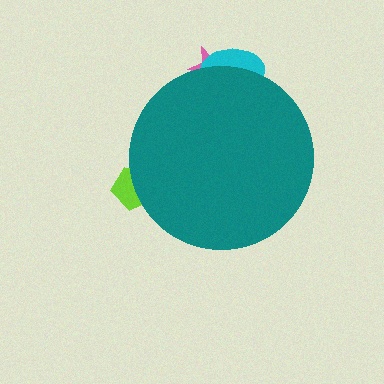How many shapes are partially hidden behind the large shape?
3 shapes are partially hidden.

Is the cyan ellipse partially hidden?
Yes, the cyan ellipse is partially hidden behind the teal circle.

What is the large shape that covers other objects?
A teal circle.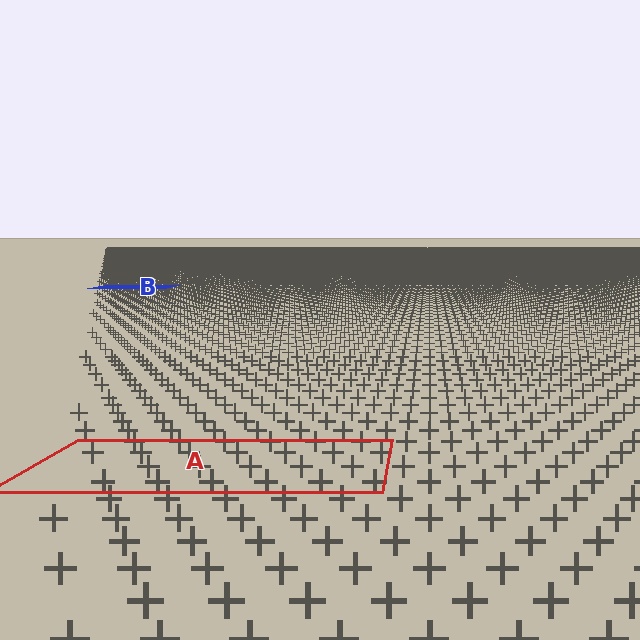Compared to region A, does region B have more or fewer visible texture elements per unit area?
Region B has more texture elements per unit area — they are packed more densely because it is farther away.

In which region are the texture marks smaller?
The texture marks are smaller in region B, because it is farther away.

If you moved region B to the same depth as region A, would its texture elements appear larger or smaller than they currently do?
They would appear larger. At a closer depth, the same texture elements are projected at a bigger on-screen size.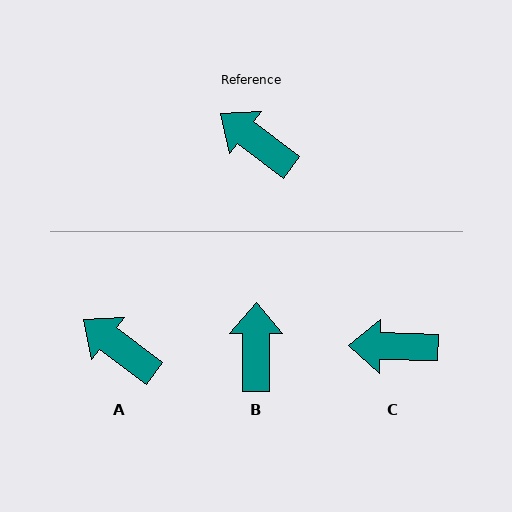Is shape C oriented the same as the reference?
No, it is off by about 36 degrees.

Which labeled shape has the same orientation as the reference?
A.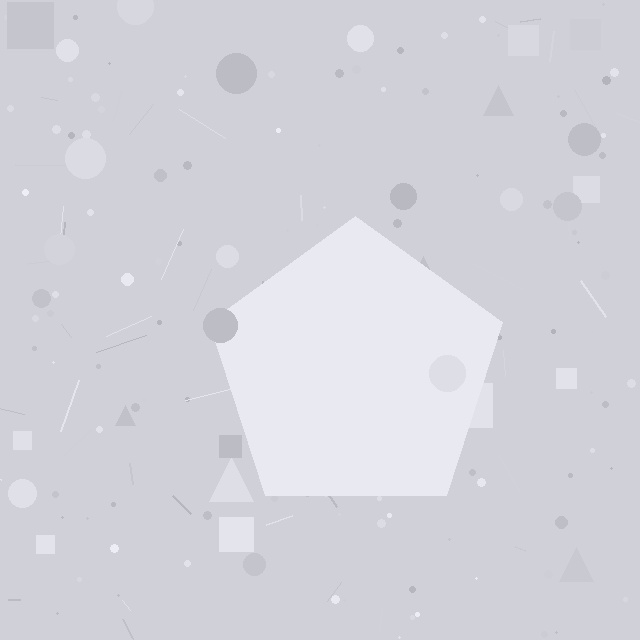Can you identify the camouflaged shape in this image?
The camouflaged shape is a pentagon.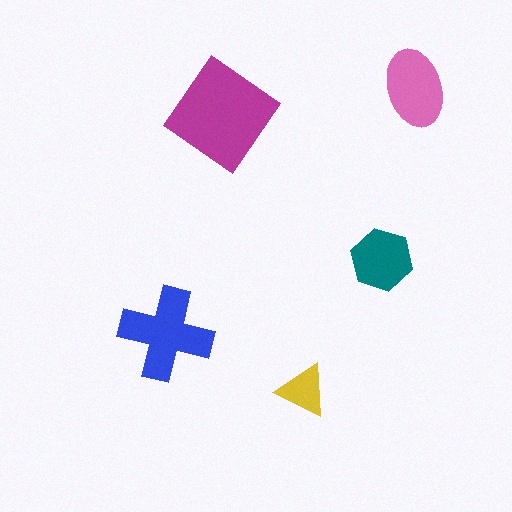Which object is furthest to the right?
The pink ellipse is rightmost.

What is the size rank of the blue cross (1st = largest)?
2nd.